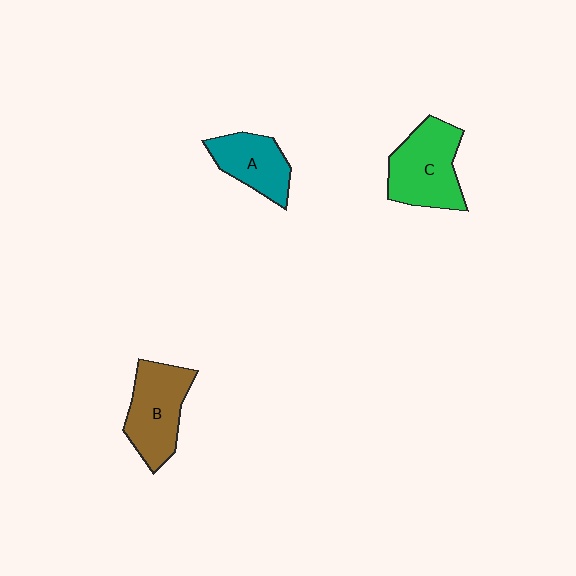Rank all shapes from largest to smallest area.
From largest to smallest: C (green), B (brown), A (teal).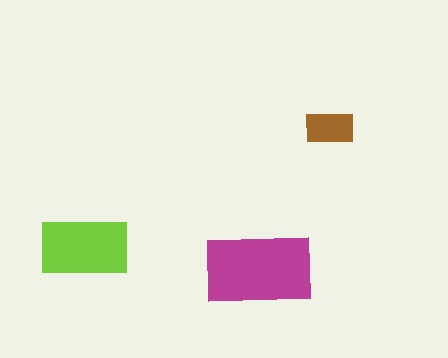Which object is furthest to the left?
The lime rectangle is leftmost.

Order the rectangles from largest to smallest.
the magenta one, the lime one, the brown one.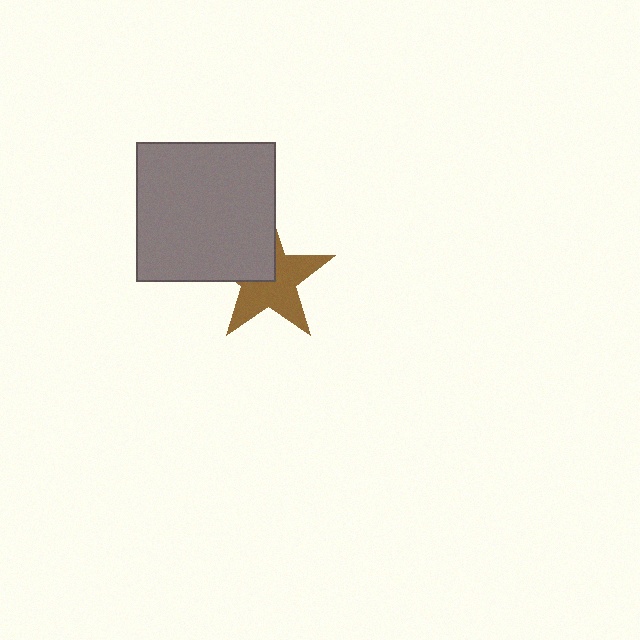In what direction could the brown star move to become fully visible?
The brown star could move toward the lower-right. That would shift it out from behind the gray square entirely.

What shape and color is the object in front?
The object in front is a gray square.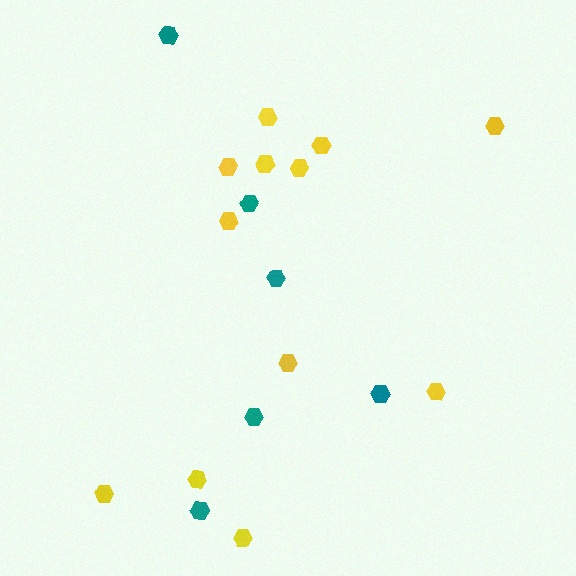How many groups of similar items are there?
There are 2 groups: one group of teal hexagons (6) and one group of yellow hexagons (12).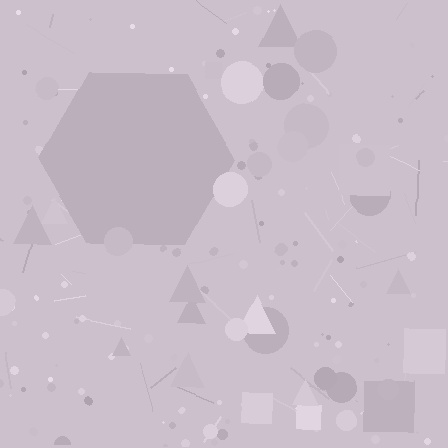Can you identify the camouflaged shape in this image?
The camouflaged shape is a hexagon.